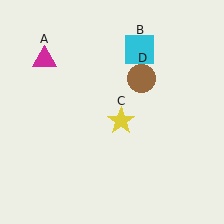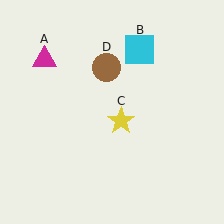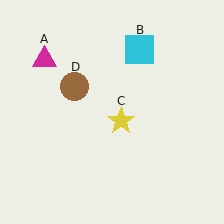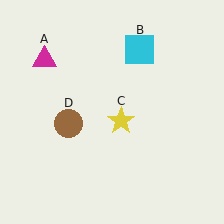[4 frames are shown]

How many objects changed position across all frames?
1 object changed position: brown circle (object D).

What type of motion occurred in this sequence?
The brown circle (object D) rotated counterclockwise around the center of the scene.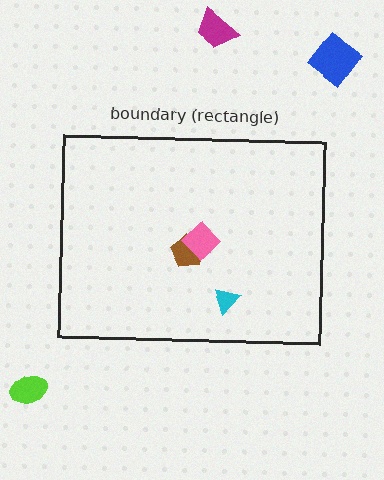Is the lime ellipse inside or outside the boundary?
Outside.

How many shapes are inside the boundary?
3 inside, 3 outside.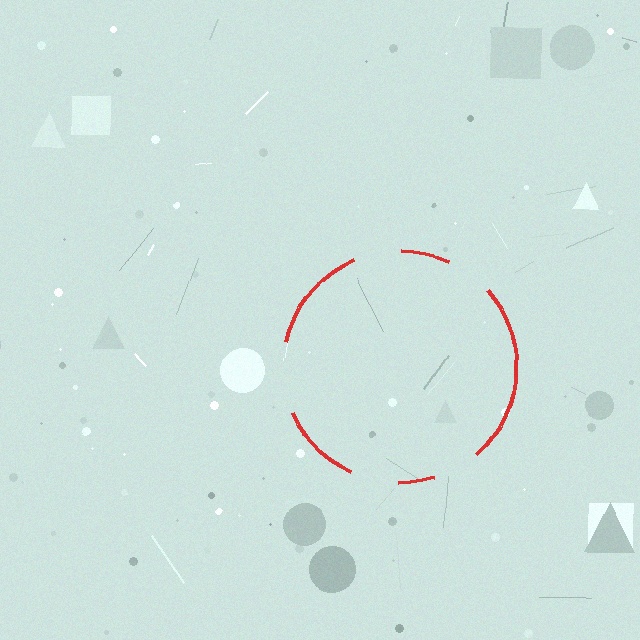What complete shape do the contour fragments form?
The contour fragments form a circle.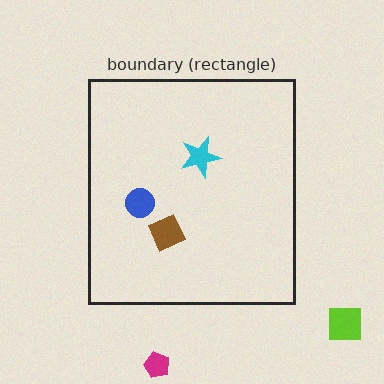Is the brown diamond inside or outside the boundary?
Inside.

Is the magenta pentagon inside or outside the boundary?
Outside.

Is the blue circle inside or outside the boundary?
Inside.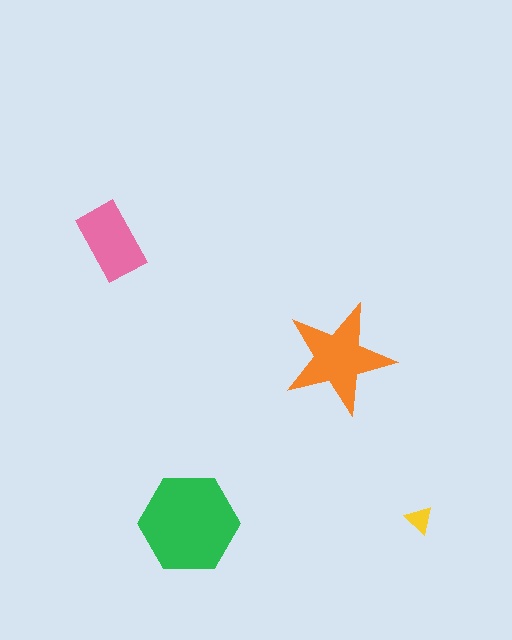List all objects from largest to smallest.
The green hexagon, the orange star, the pink rectangle, the yellow triangle.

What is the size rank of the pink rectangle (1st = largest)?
3rd.